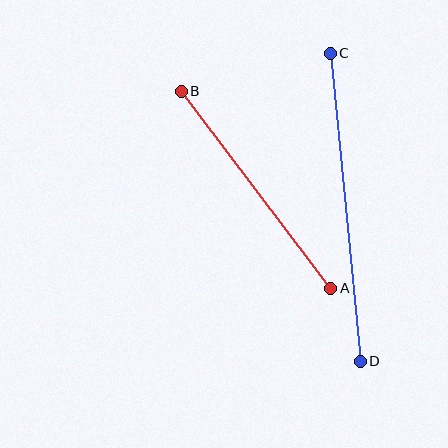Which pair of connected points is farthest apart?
Points C and D are farthest apart.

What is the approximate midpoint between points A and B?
The midpoint is at approximately (256, 190) pixels.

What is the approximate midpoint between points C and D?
The midpoint is at approximately (345, 207) pixels.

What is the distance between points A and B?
The distance is approximately 247 pixels.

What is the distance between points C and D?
The distance is approximately 309 pixels.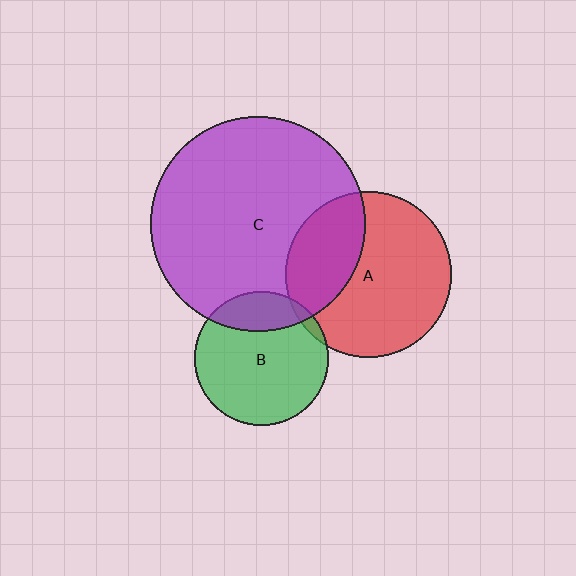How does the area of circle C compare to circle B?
Approximately 2.6 times.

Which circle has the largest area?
Circle C (purple).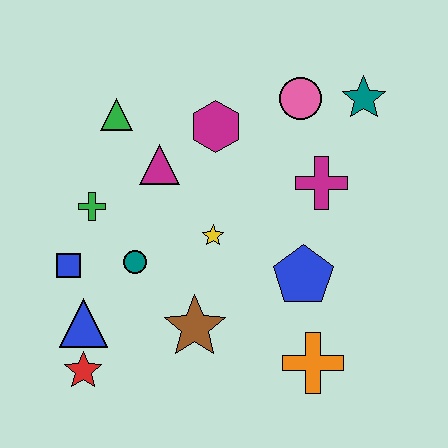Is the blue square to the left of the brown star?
Yes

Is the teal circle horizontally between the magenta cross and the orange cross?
No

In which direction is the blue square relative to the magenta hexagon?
The blue square is to the left of the magenta hexagon.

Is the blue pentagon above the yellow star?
No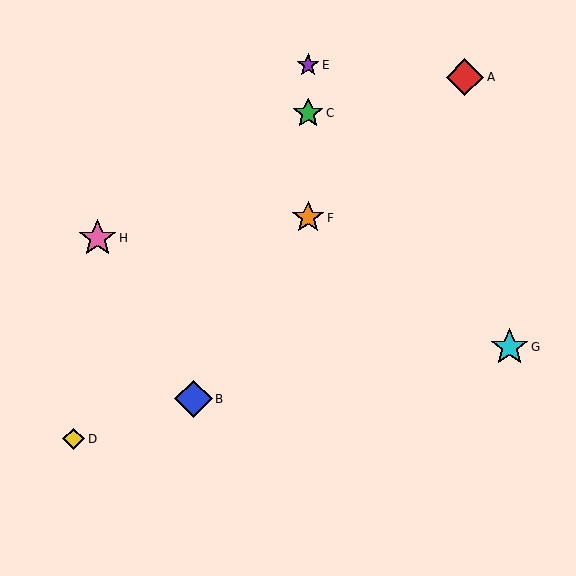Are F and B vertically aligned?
No, F is at x≈308 and B is at x≈193.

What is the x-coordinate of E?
Object E is at x≈308.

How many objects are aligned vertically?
3 objects (C, E, F) are aligned vertically.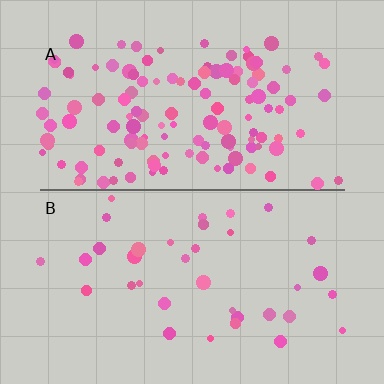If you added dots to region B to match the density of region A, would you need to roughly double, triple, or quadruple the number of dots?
Approximately triple.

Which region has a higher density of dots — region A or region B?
A (the top).